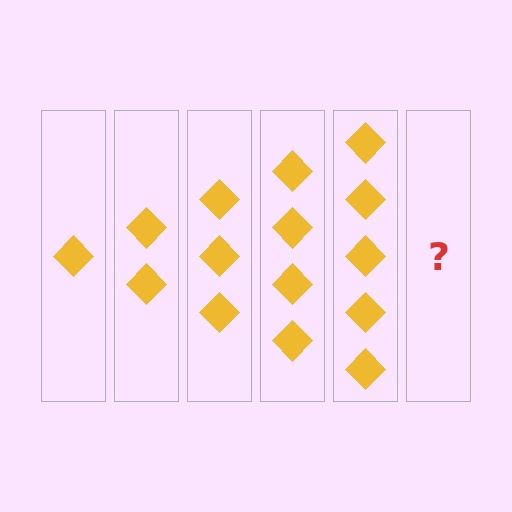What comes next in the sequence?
The next element should be 6 diamonds.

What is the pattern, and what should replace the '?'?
The pattern is that each step adds one more diamond. The '?' should be 6 diamonds.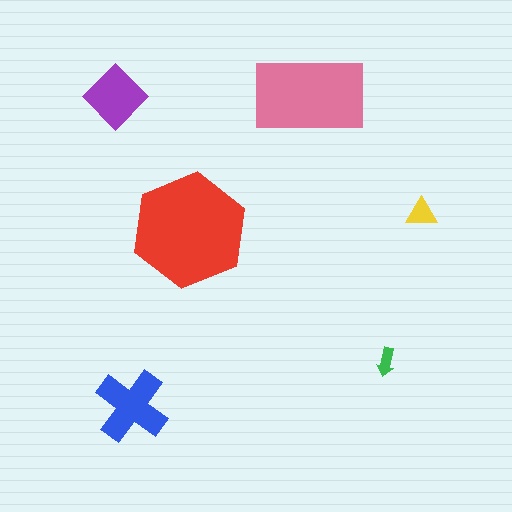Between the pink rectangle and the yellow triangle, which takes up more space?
The pink rectangle.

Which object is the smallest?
The green arrow.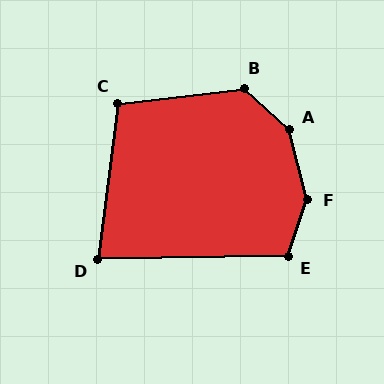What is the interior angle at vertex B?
Approximately 131 degrees (obtuse).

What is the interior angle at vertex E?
Approximately 110 degrees (obtuse).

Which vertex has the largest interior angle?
F, at approximately 147 degrees.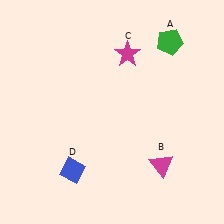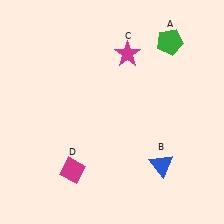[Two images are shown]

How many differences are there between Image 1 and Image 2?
There are 2 differences between the two images.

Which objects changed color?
B changed from magenta to blue. D changed from blue to magenta.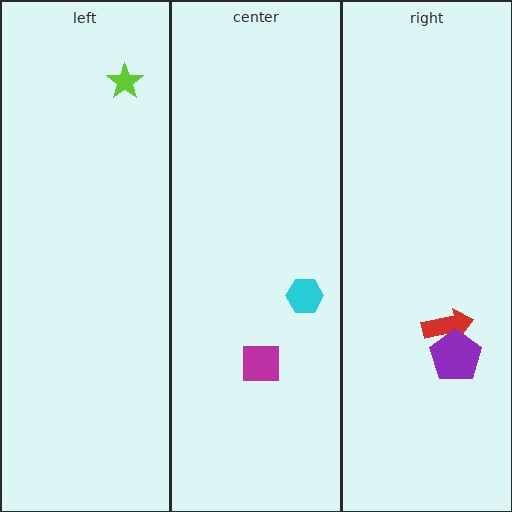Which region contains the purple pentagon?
The right region.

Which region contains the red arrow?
The right region.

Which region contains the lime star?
The left region.